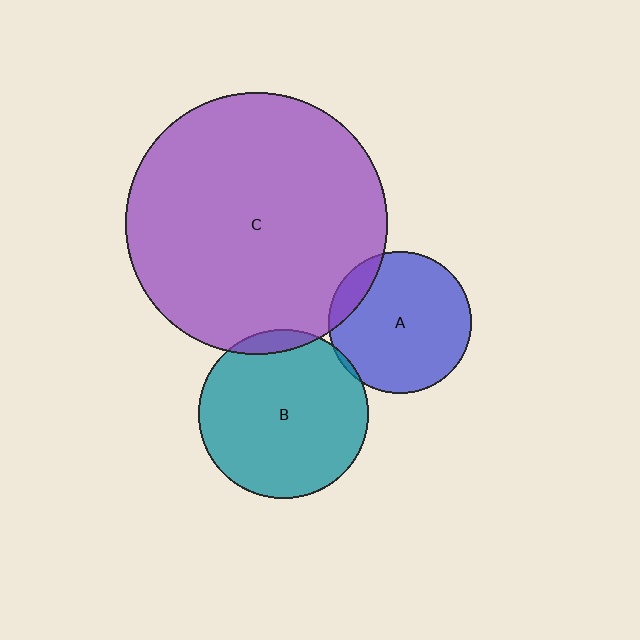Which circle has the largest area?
Circle C (purple).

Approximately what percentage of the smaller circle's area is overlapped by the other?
Approximately 10%.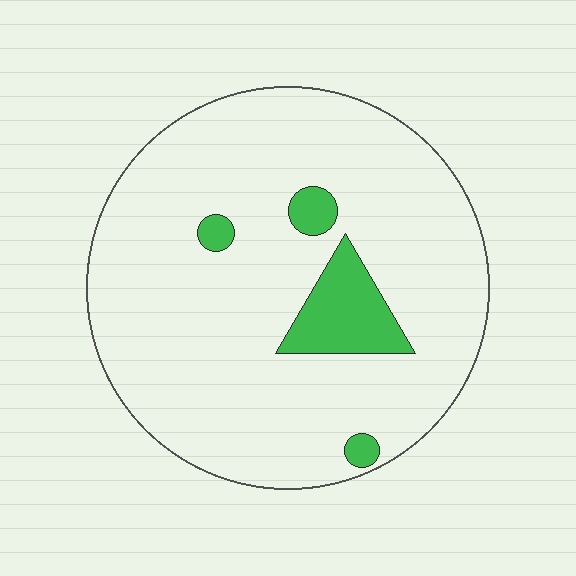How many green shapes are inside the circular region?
4.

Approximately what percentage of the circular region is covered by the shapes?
Approximately 10%.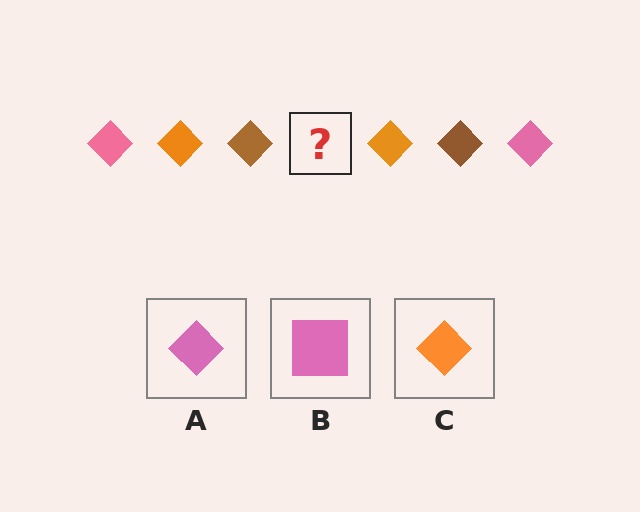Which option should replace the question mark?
Option A.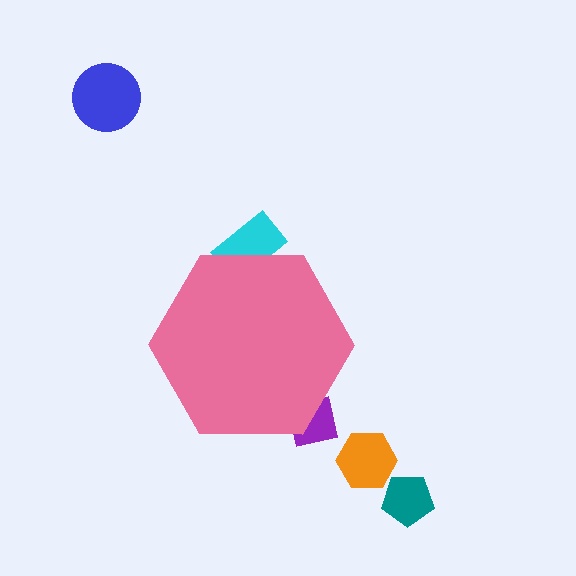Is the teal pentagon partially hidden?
No, the teal pentagon is fully visible.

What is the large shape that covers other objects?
A pink hexagon.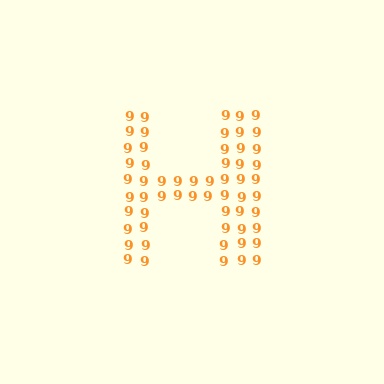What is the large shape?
The large shape is the letter H.